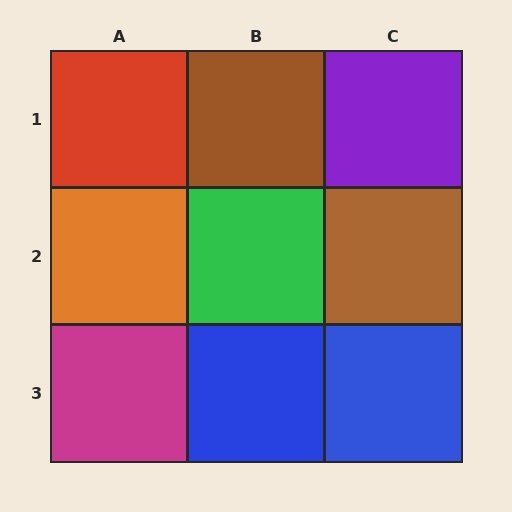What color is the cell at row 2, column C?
Brown.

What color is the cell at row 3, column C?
Blue.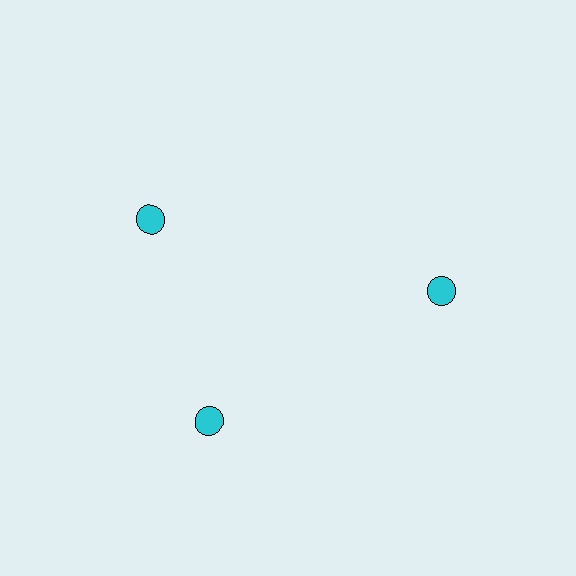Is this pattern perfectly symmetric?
No. The 3 cyan circles are arranged in a ring, but one element near the 11 o'clock position is rotated out of alignment along the ring, breaking the 3-fold rotational symmetry.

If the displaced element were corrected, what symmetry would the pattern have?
It would have 3-fold rotational symmetry — the pattern would map onto itself every 120 degrees.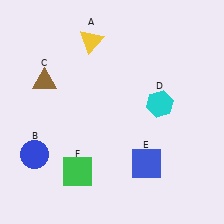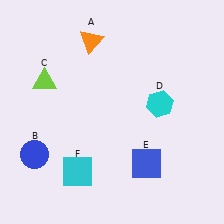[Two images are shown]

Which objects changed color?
A changed from yellow to orange. C changed from brown to lime. F changed from green to cyan.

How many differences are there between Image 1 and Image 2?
There are 3 differences between the two images.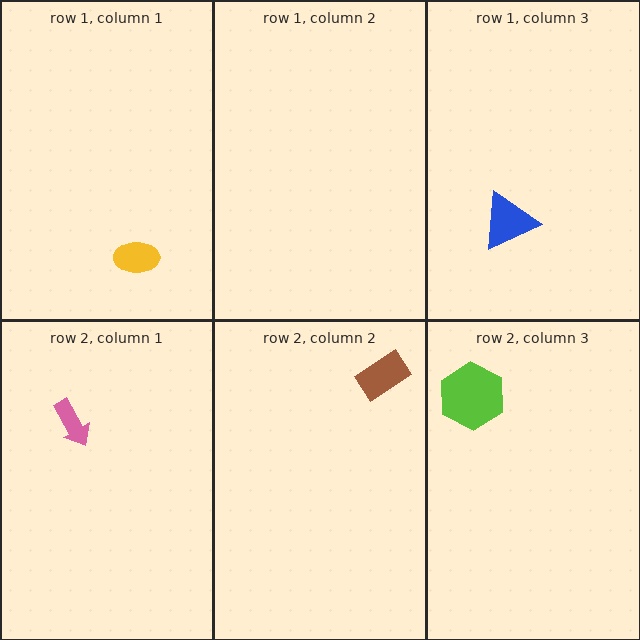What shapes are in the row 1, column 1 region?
The yellow ellipse.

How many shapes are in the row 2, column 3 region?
1.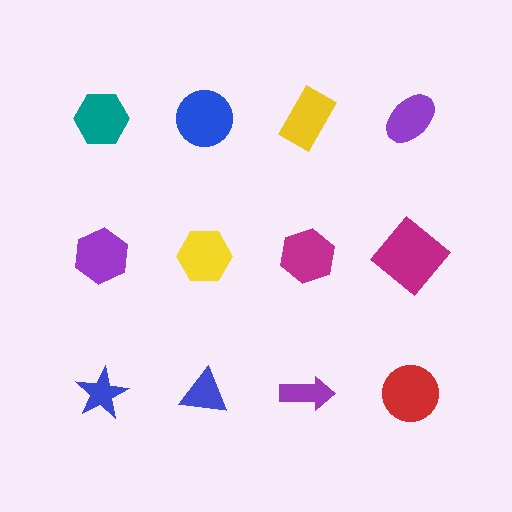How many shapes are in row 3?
4 shapes.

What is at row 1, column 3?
A yellow rectangle.